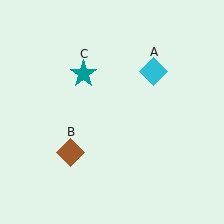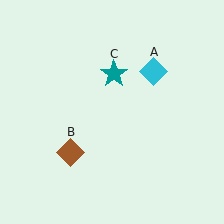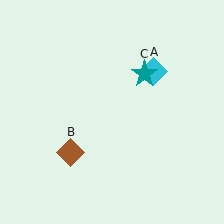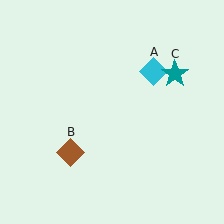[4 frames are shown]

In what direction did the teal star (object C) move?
The teal star (object C) moved right.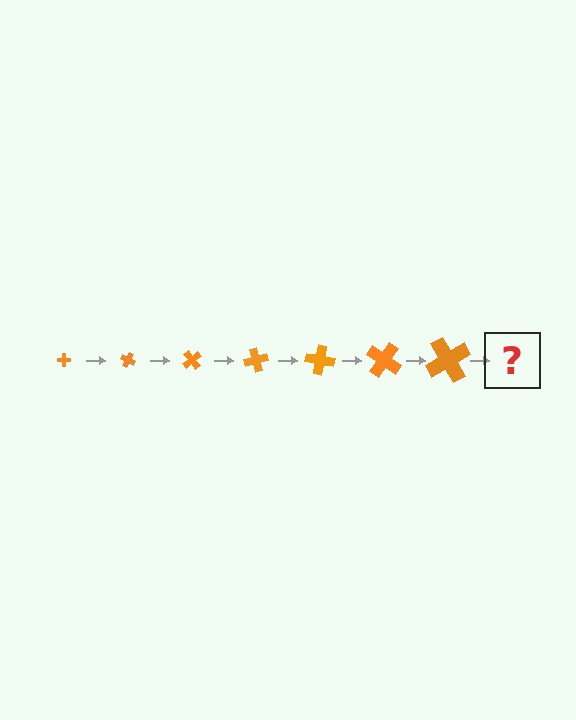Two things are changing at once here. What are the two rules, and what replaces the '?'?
The two rules are that the cross grows larger each step and it rotates 25 degrees each step. The '?' should be a cross, larger than the previous one and rotated 175 degrees from the start.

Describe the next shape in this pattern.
It should be a cross, larger than the previous one and rotated 175 degrees from the start.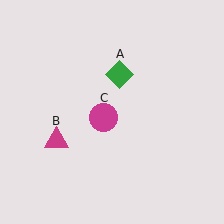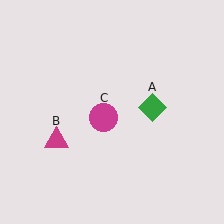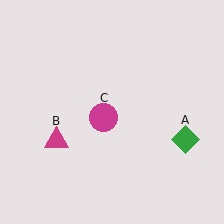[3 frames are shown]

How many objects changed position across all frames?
1 object changed position: green diamond (object A).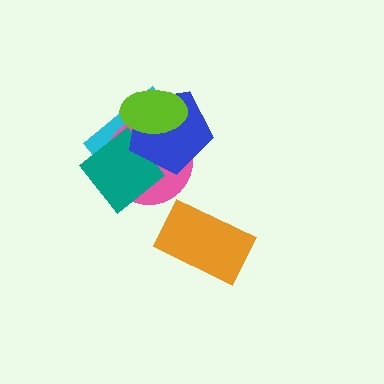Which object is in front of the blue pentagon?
The lime ellipse is in front of the blue pentagon.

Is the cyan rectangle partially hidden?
Yes, it is partially covered by another shape.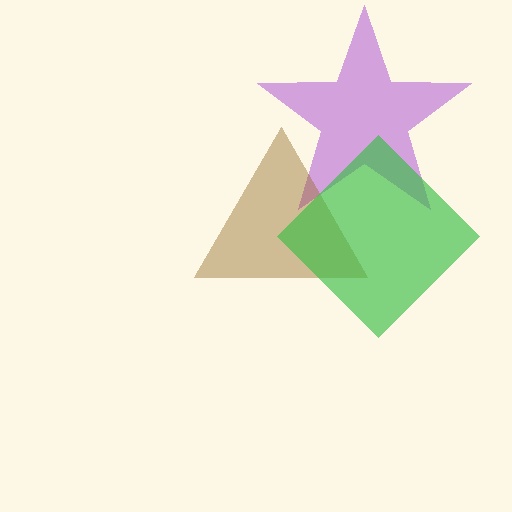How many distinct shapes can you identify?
There are 3 distinct shapes: a purple star, a brown triangle, a green diamond.